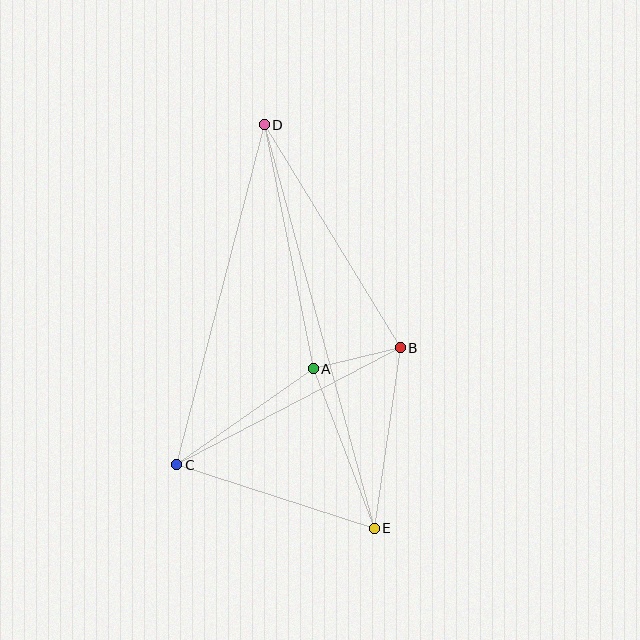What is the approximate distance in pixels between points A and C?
The distance between A and C is approximately 167 pixels.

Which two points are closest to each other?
Points A and B are closest to each other.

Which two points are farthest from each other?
Points D and E are farthest from each other.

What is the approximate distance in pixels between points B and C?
The distance between B and C is approximately 252 pixels.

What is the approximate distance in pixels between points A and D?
The distance between A and D is approximately 249 pixels.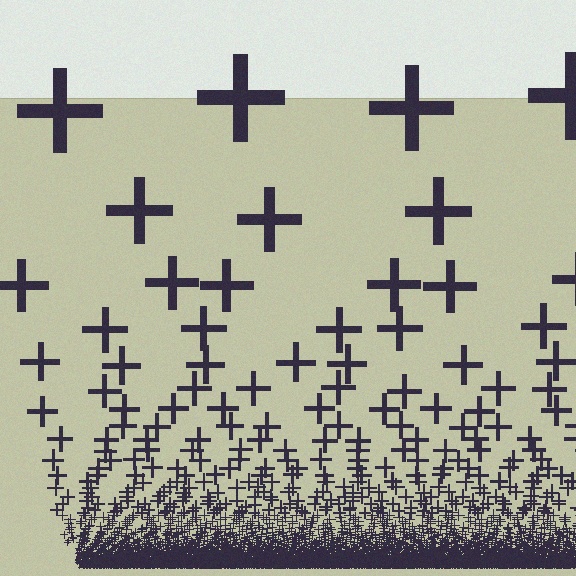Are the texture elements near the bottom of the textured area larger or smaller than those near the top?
Smaller. The gradient is inverted — elements near the bottom are smaller and denser.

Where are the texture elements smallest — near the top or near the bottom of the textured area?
Near the bottom.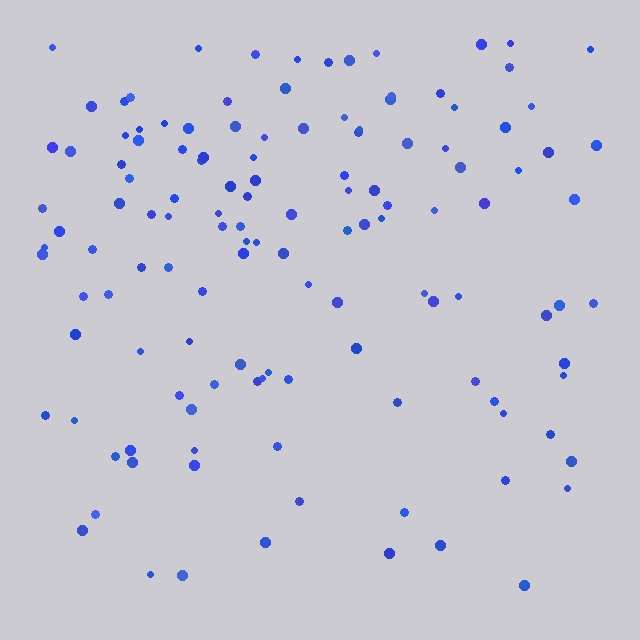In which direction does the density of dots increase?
From bottom to top, with the top side densest.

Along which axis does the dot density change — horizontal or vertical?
Vertical.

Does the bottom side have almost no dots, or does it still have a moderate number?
Still a moderate number, just noticeably fewer than the top.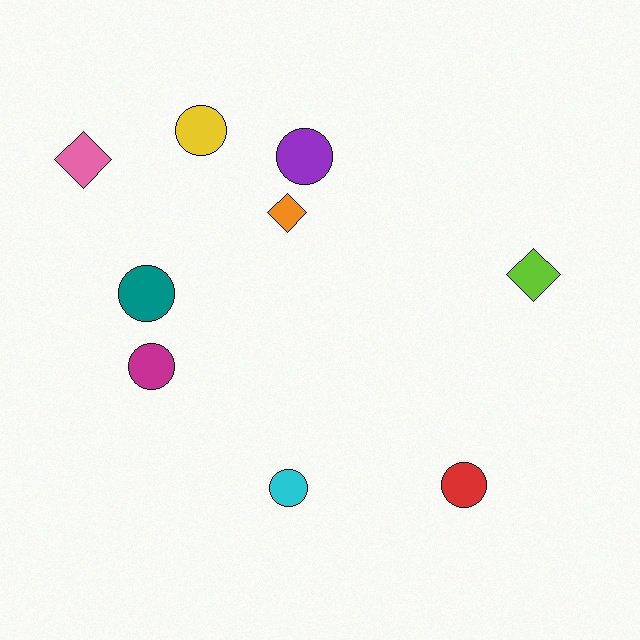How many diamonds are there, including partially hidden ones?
There are 3 diamonds.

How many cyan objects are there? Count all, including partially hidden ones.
There is 1 cyan object.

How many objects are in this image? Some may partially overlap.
There are 9 objects.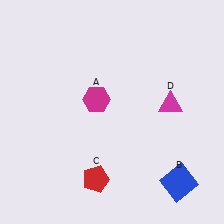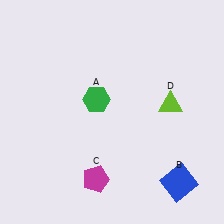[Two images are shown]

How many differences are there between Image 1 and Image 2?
There are 3 differences between the two images.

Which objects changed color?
A changed from magenta to green. C changed from red to magenta. D changed from magenta to lime.